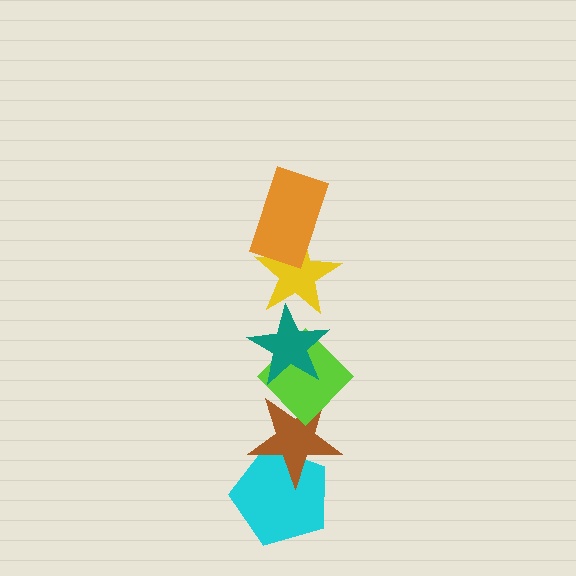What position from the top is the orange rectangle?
The orange rectangle is 1st from the top.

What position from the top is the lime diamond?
The lime diamond is 4th from the top.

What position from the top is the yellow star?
The yellow star is 2nd from the top.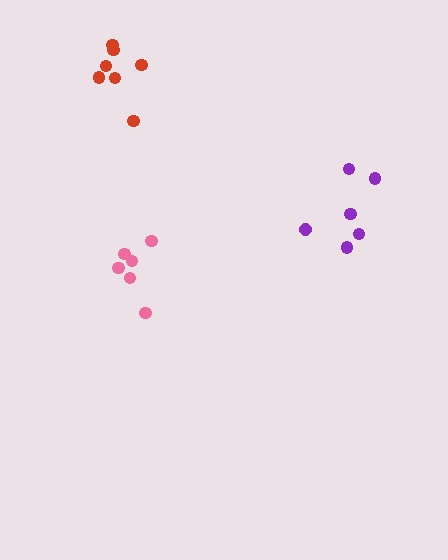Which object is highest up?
The red cluster is topmost.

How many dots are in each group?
Group 1: 6 dots, Group 2: 6 dots, Group 3: 7 dots (19 total).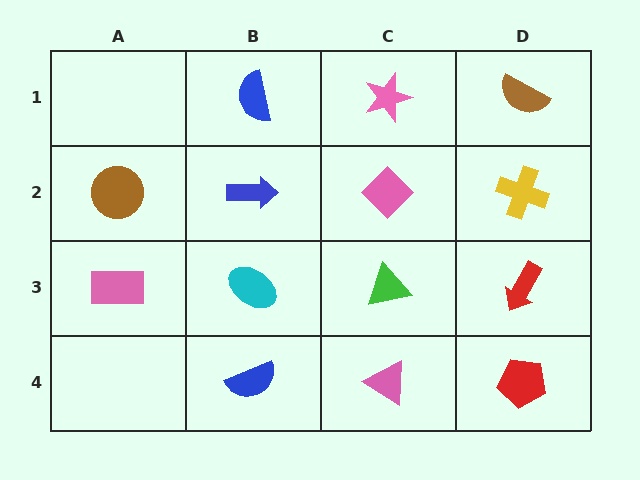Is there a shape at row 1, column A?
No, that cell is empty.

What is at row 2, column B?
A blue arrow.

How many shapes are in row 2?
4 shapes.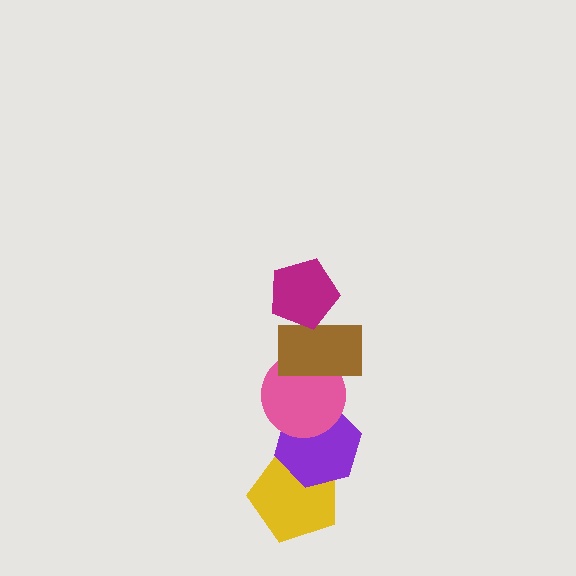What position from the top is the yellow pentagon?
The yellow pentagon is 5th from the top.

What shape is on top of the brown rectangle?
The magenta pentagon is on top of the brown rectangle.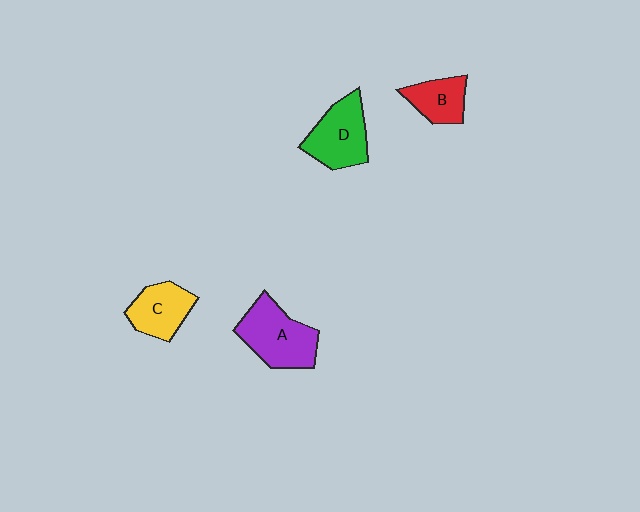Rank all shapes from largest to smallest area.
From largest to smallest: A (purple), D (green), C (yellow), B (red).